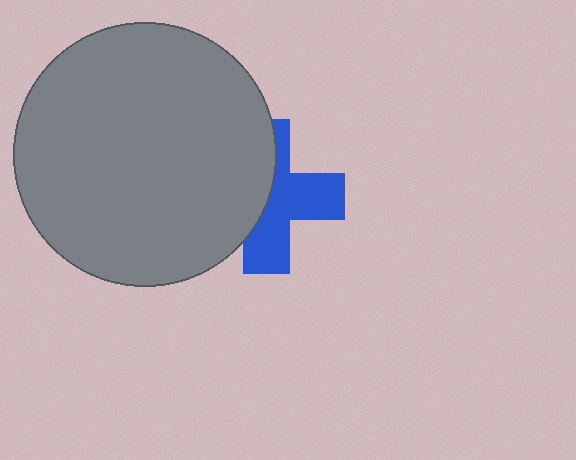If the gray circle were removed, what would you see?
You would see the complete blue cross.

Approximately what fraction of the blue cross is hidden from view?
Roughly 46% of the blue cross is hidden behind the gray circle.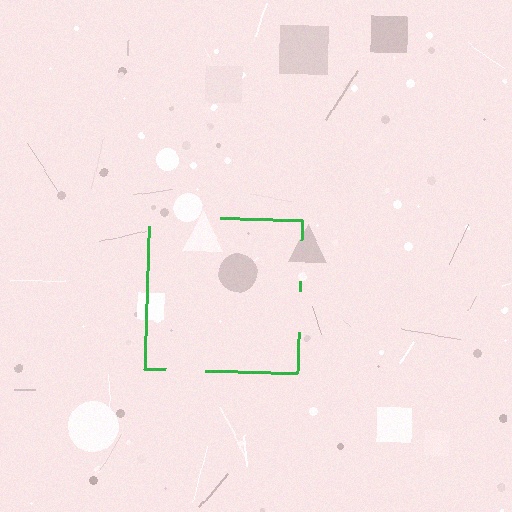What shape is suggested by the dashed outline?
The dashed outline suggests a square.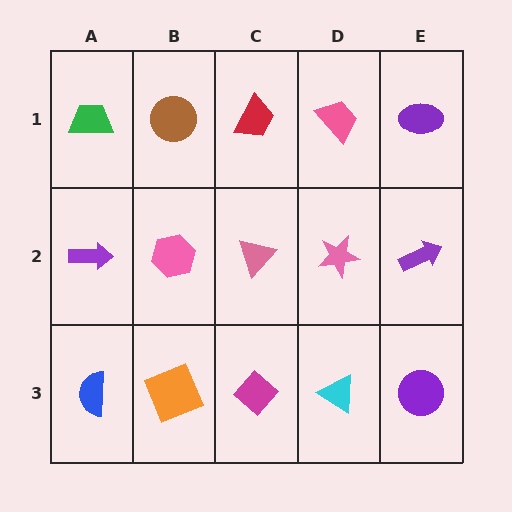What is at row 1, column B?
A brown circle.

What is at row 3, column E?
A purple circle.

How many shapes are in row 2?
5 shapes.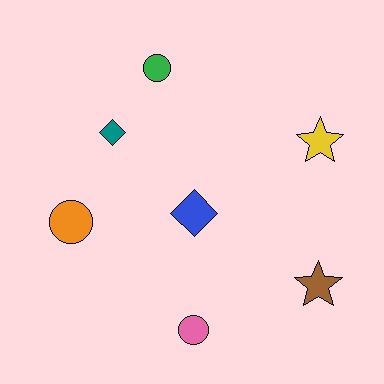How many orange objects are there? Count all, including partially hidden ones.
There is 1 orange object.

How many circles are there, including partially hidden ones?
There are 3 circles.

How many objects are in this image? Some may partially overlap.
There are 7 objects.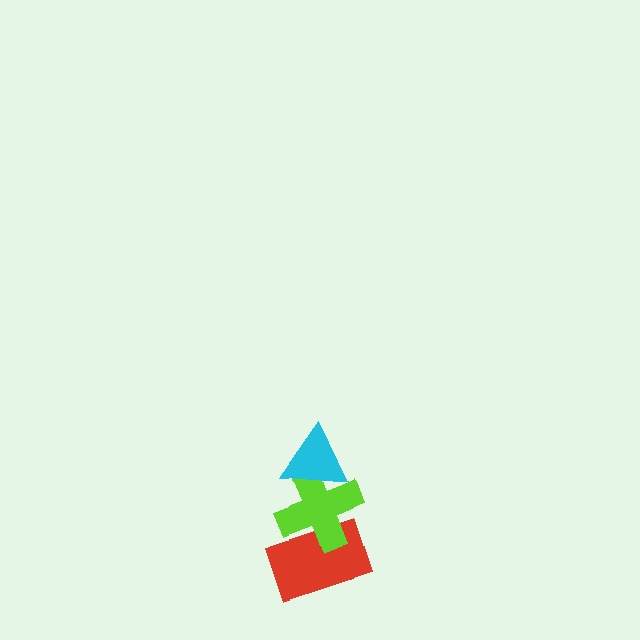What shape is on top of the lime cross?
The cyan triangle is on top of the lime cross.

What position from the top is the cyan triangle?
The cyan triangle is 1st from the top.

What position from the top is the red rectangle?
The red rectangle is 3rd from the top.